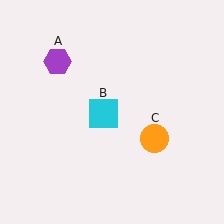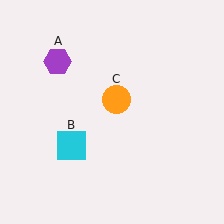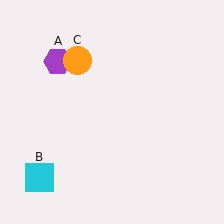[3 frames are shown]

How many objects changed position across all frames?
2 objects changed position: cyan square (object B), orange circle (object C).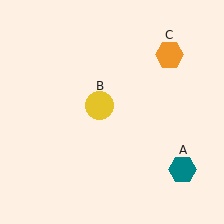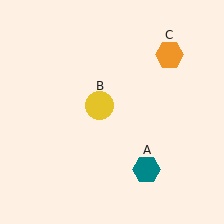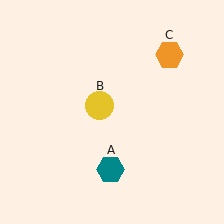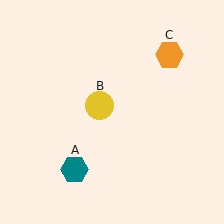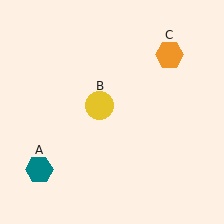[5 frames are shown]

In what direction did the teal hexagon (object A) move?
The teal hexagon (object A) moved left.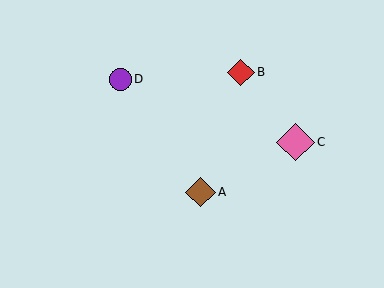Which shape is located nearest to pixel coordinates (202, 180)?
The brown diamond (labeled A) at (200, 192) is nearest to that location.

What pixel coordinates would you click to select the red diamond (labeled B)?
Click at (241, 72) to select the red diamond B.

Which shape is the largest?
The pink diamond (labeled C) is the largest.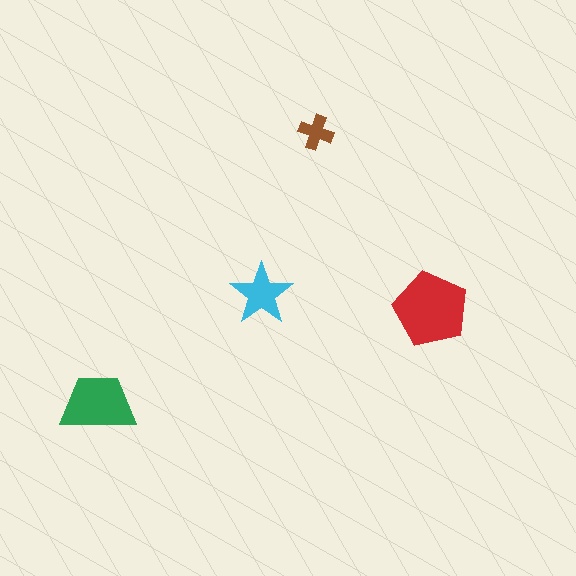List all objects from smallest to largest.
The brown cross, the cyan star, the green trapezoid, the red pentagon.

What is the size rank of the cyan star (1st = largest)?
3rd.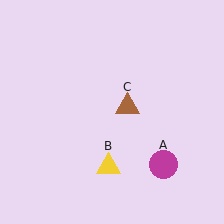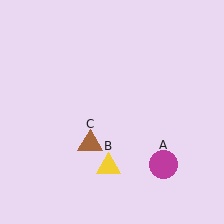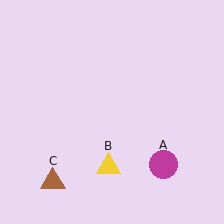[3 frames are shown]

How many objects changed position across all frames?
1 object changed position: brown triangle (object C).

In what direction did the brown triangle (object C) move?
The brown triangle (object C) moved down and to the left.